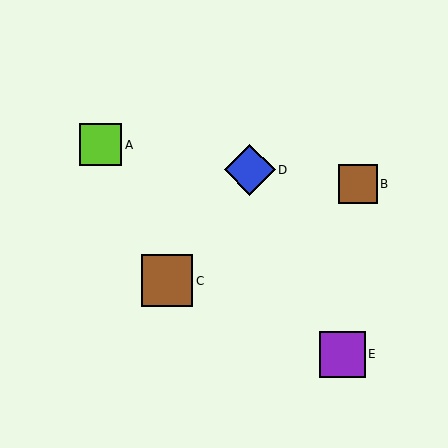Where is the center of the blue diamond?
The center of the blue diamond is at (250, 170).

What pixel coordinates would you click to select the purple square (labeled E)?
Click at (342, 354) to select the purple square E.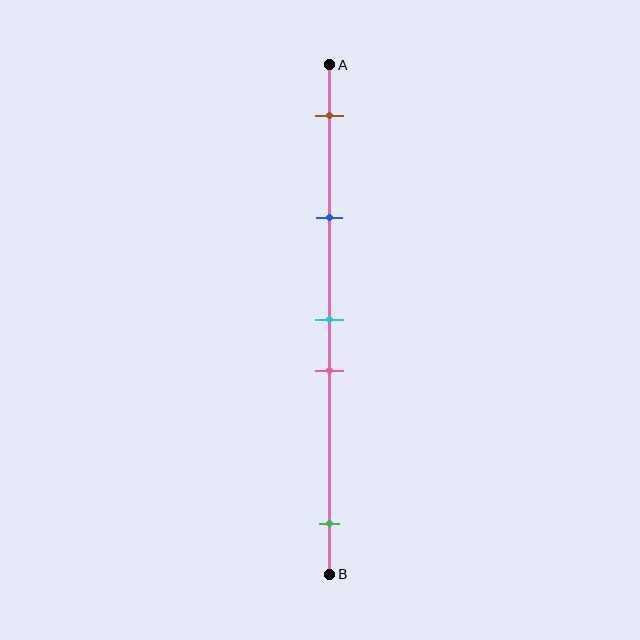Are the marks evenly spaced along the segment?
No, the marks are not evenly spaced.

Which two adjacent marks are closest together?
The cyan and pink marks are the closest adjacent pair.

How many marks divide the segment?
There are 5 marks dividing the segment.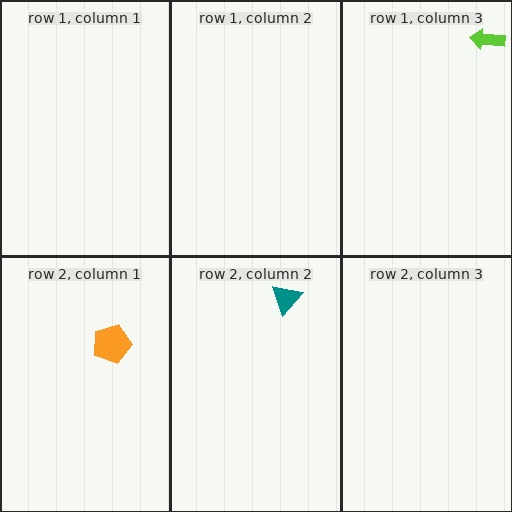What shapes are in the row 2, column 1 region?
The orange pentagon.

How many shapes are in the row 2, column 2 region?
1.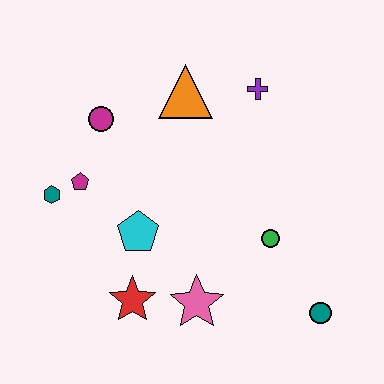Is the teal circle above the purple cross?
No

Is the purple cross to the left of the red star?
No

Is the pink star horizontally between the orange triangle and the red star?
No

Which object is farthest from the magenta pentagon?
The teal circle is farthest from the magenta pentagon.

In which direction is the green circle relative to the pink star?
The green circle is to the right of the pink star.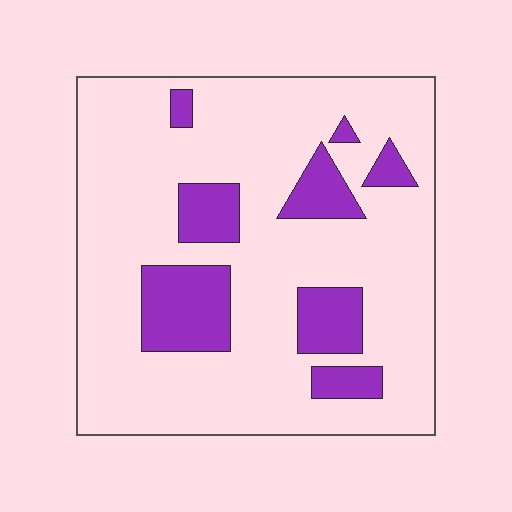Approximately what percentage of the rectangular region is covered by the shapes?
Approximately 20%.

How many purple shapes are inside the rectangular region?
8.